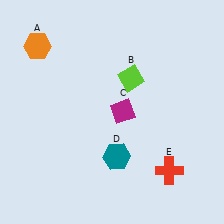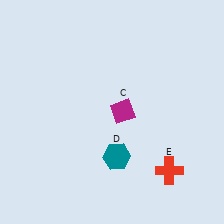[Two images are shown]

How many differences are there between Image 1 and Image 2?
There are 2 differences between the two images.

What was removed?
The lime diamond (B), the orange hexagon (A) were removed in Image 2.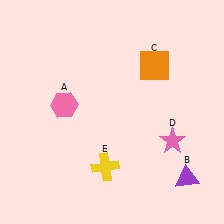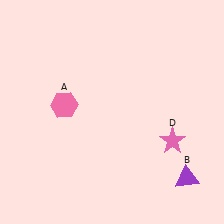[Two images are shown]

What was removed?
The orange square (C), the yellow cross (E) were removed in Image 2.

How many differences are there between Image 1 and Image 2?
There are 2 differences between the two images.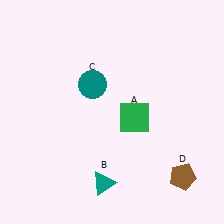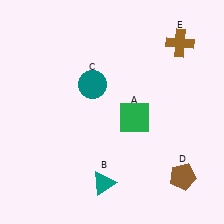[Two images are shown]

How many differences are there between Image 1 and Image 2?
There is 1 difference between the two images.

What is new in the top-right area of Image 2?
A brown cross (E) was added in the top-right area of Image 2.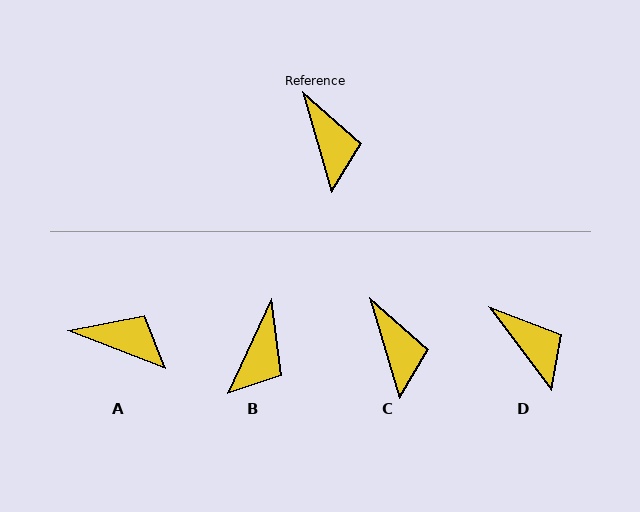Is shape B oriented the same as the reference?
No, it is off by about 41 degrees.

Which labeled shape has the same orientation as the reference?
C.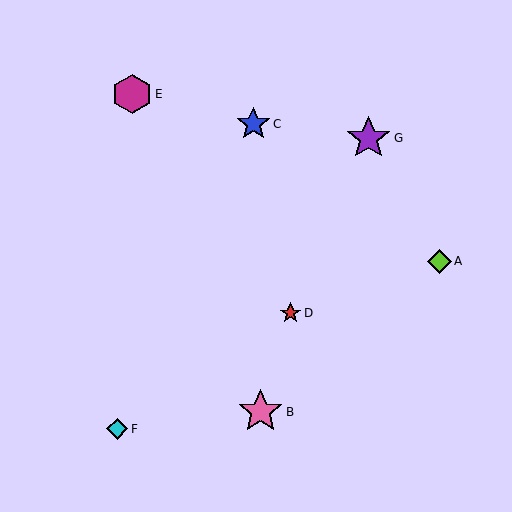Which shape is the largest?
The pink star (labeled B) is the largest.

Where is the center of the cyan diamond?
The center of the cyan diamond is at (117, 429).